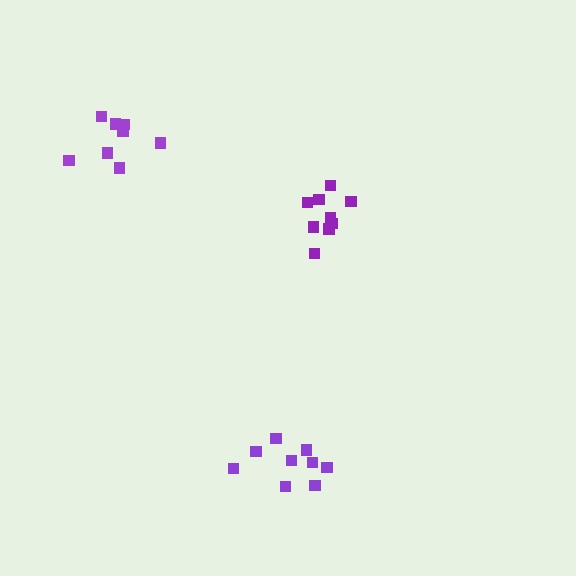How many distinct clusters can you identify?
There are 3 distinct clusters.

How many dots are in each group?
Group 1: 9 dots, Group 2: 9 dots, Group 3: 8 dots (26 total).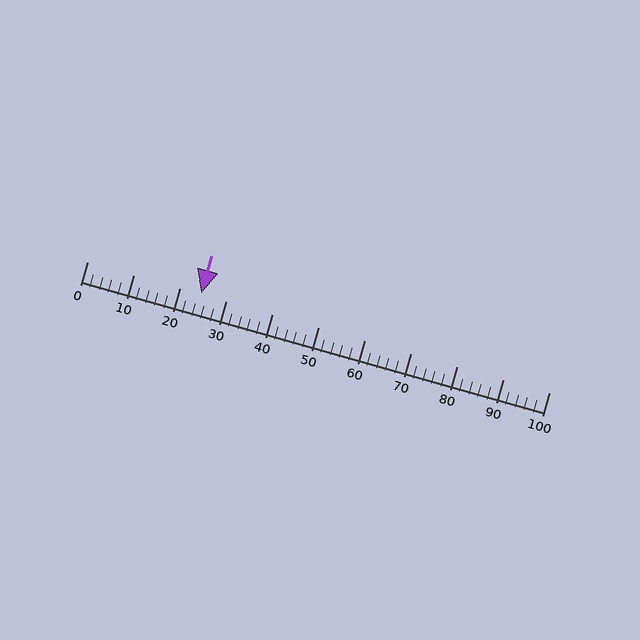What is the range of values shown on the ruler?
The ruler shows values from 0 to 100.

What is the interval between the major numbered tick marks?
The major tick marks are spaced 10 units apart.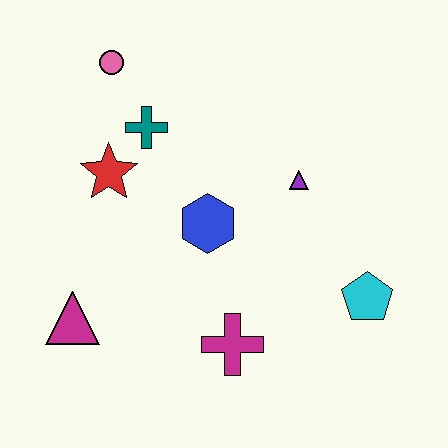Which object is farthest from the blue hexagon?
The pink circle is farthest from the blue hexagon.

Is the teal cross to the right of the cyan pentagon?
No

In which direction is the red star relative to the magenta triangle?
The red star is above the magenta triangle.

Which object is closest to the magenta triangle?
The red star is closest to the magenta triangle.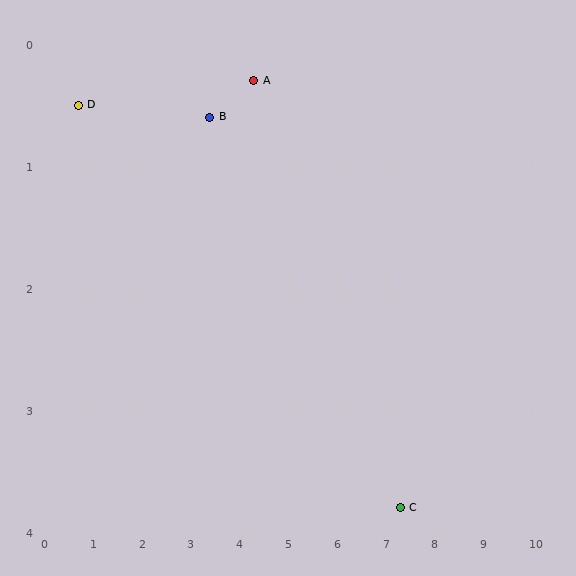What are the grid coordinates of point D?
Point D is at approximately (0.7, 0.5).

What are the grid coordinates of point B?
Point B is at approximately (3.4, 0.6).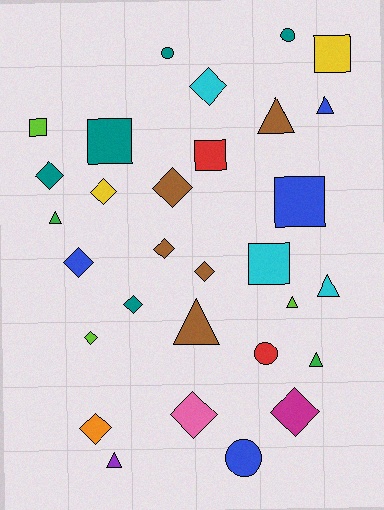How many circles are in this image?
There are 4 circles.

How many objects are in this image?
There are 30 objects.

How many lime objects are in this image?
There are 3 lime objects.